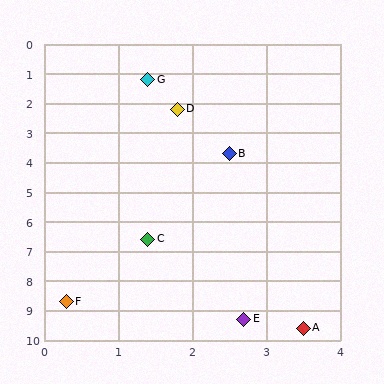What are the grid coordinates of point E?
Point E is at approximately (2.7, 9.3).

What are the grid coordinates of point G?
Point G is at approximately (1.4, 1.2).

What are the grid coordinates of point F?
Point F is at approximately (0.3, 8.7).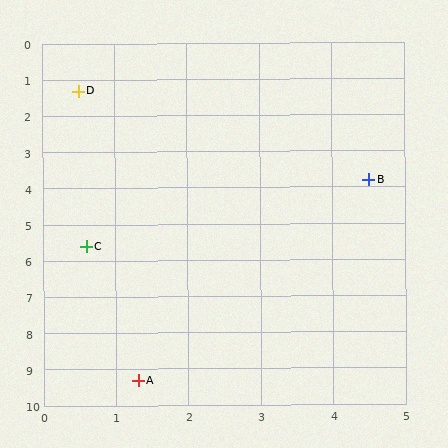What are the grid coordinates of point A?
Point A is at approximately (1.3, 9.3).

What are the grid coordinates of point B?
Point B is at approximately (4.5, 3.8).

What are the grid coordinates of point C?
Point C is at approximately (0.6, 5.6).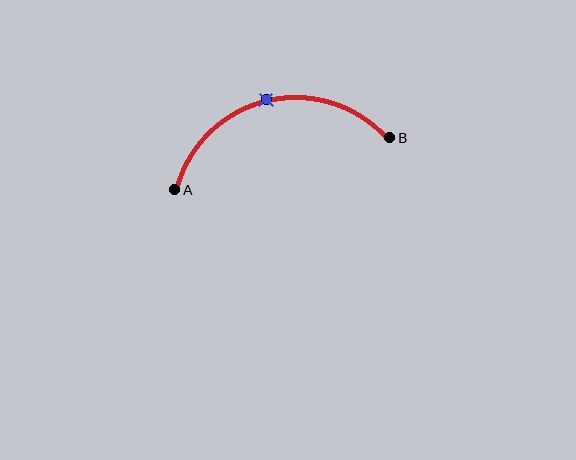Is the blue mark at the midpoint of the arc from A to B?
Yes. The blue mark lies on the arc at equal arc-length from both A and B — it is the arc midpoint.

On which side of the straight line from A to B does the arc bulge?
The arc bulges above the straight line connecting A and B.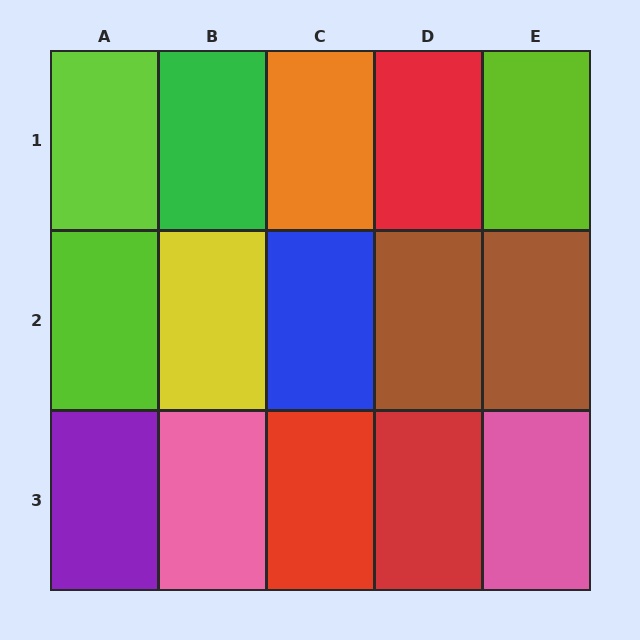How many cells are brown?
2 cells are brown.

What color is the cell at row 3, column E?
Pink.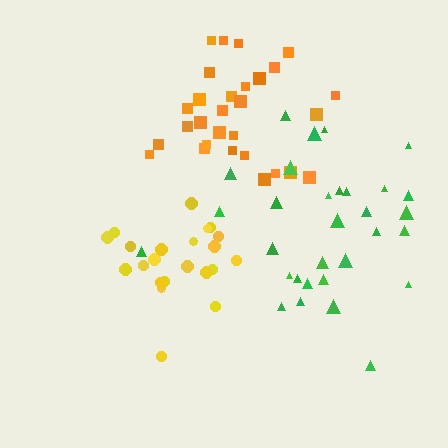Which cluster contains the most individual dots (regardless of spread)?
Green (31).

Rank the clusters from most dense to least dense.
yellow, orange, green.